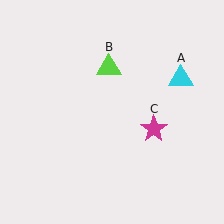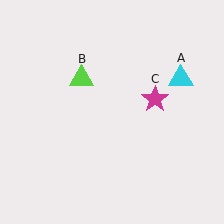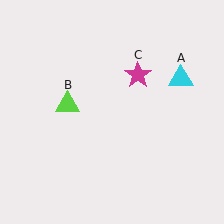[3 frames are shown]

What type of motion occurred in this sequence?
The lime triangle (object B), magenta star (object C) rotated counterclockwise around the center of the scene.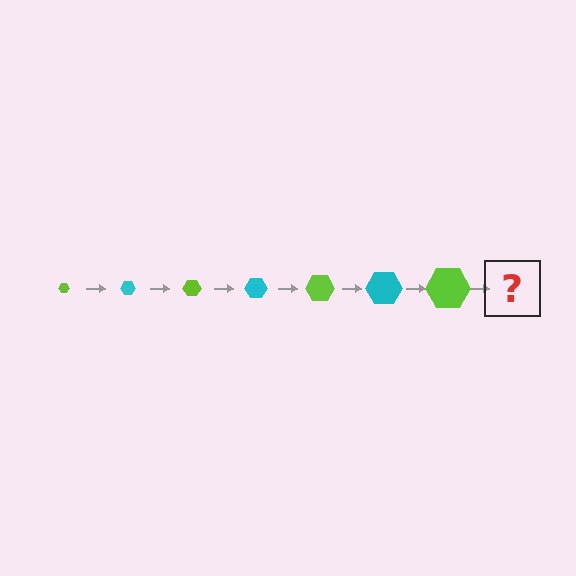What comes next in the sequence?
The next element should be a cyan hexagon, larger than the previous one.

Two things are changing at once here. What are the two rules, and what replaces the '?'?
The two rules are that the hexagon grows larger each step and the color cycles through lime and cyan. The '?' should be a cyan hexagon, larger than the previous one.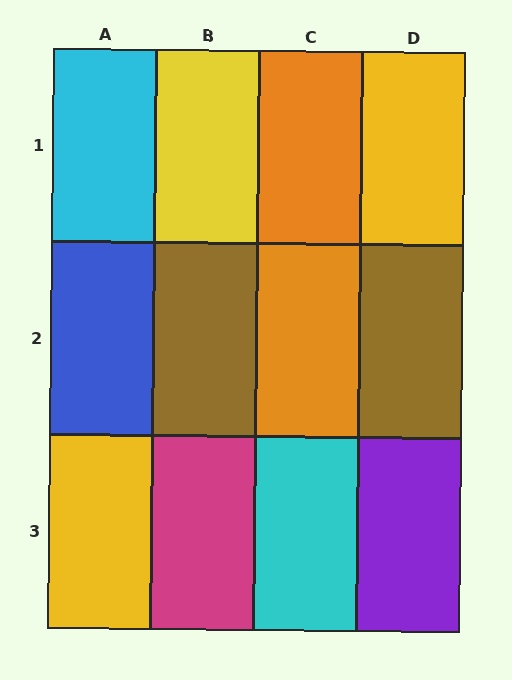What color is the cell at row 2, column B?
Brown.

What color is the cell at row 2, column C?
Orange.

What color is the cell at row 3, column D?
Purple.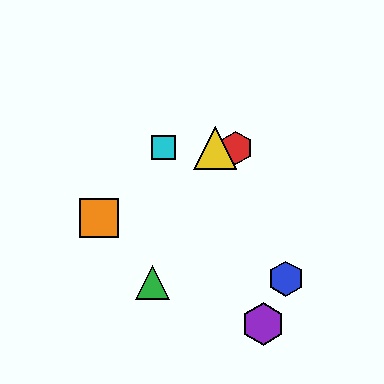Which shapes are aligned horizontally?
The red hexagon, the yellow triangle, the cyan square are aligned horizontally.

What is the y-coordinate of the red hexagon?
The red hexagon is at y≈148.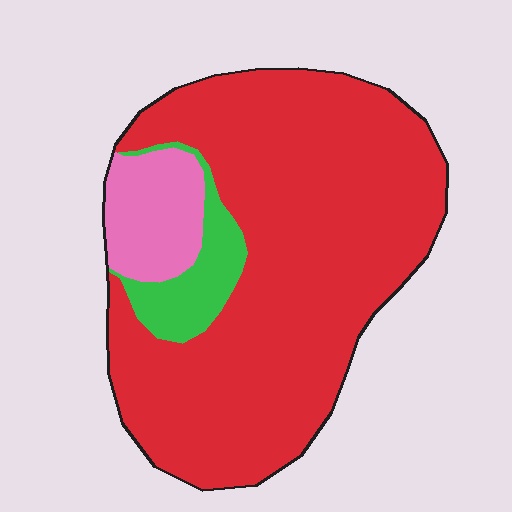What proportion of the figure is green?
Green takes up about one tenth (1/10) of the figure.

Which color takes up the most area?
Red, at roughly 80%.